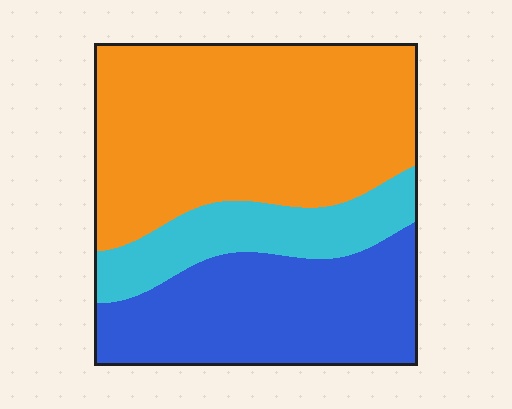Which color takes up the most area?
Orange, at roughly 50%.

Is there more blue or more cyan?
Blue.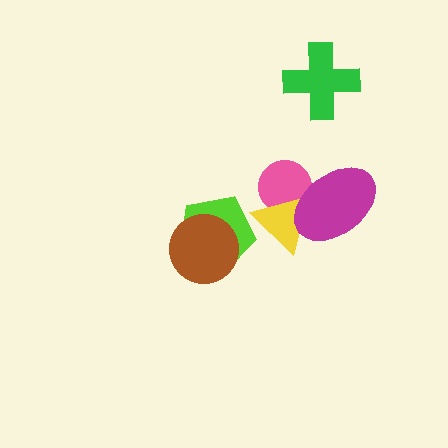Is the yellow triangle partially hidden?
Yes, it is partially covered by another shape.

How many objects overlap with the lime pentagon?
2 objects overlap with the lime pentagon.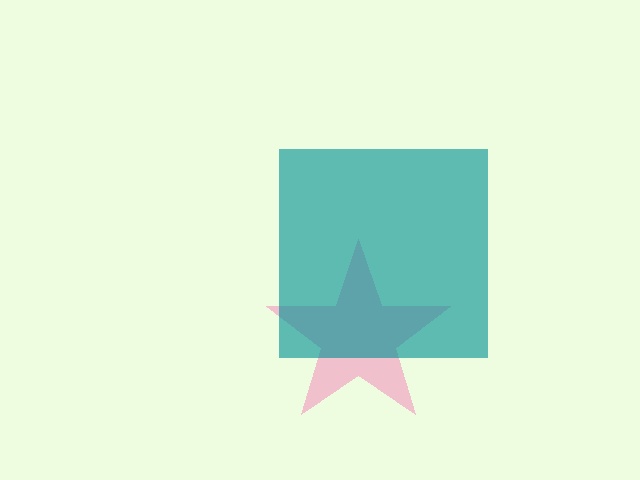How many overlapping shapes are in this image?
There are 2 overlapping shapes in the image.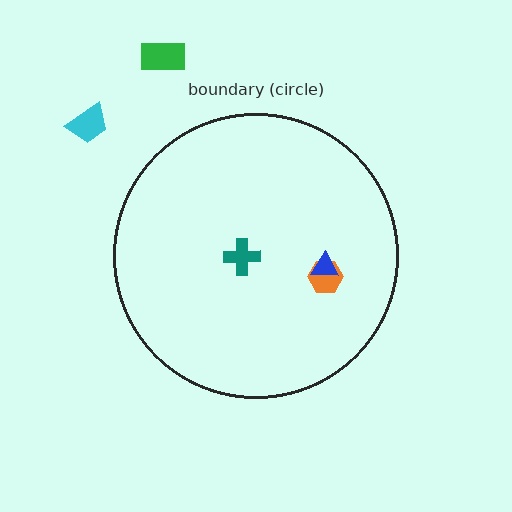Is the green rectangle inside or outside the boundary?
Outside.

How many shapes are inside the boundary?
3 inside, 2 outside.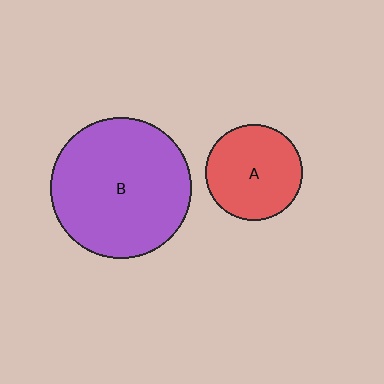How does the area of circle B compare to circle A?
Approximately 2.2 times.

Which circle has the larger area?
Circle B (purple).